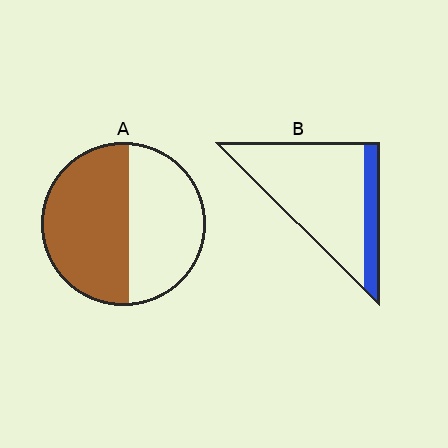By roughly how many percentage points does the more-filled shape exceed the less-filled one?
By roughly 35 percentage points (A over B).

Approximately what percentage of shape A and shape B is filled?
A is approximately 55% and B is approximately 20%.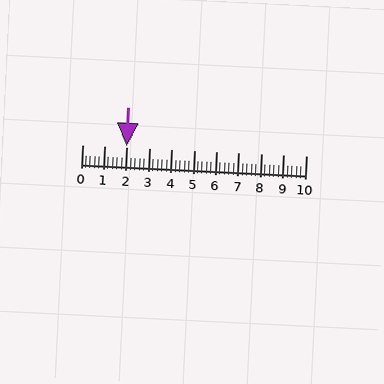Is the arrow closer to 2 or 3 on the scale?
The arrow is closer to 2.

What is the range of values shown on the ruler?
The ruler shows values from 0 to 10.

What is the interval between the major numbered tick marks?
The major tick marks are spaced 1 units apart.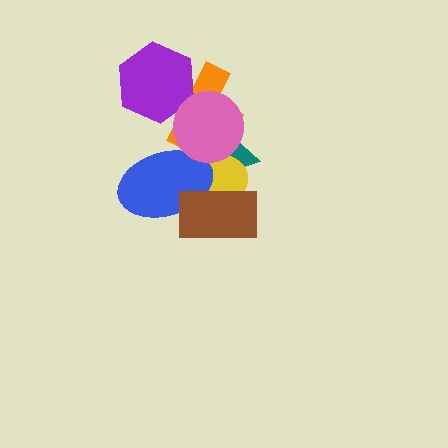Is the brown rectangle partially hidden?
No, no other shape covers it.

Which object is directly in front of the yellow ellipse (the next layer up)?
The orange cross is directly in front of the yellow ellipse.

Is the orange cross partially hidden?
Yes, it is partially covered by another shape.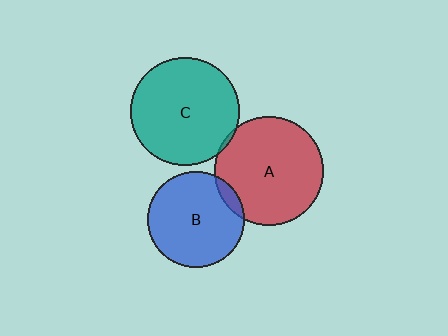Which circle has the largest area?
Circle C (teal).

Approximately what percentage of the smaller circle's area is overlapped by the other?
Approximately 5%.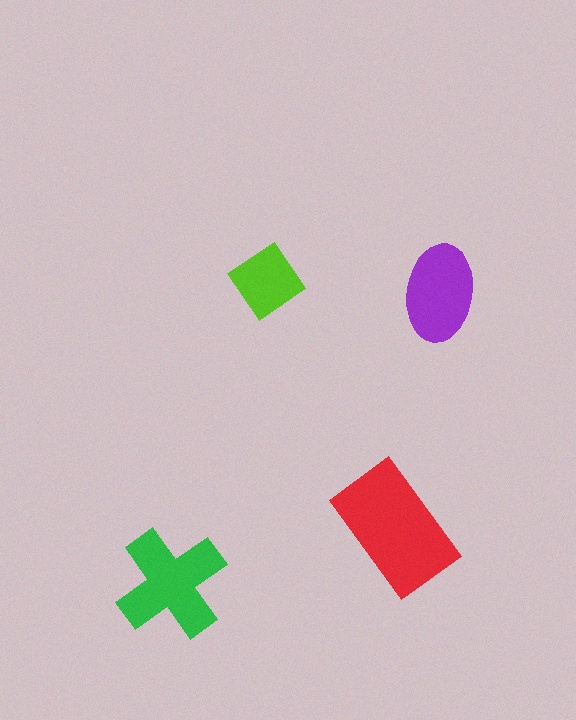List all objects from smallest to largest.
The lime diamond, the purple ellipse, the green cross, the red rectangle.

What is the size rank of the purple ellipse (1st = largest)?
3rd.